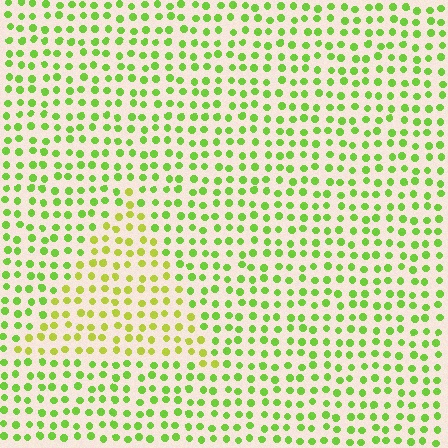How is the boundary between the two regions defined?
The boundary is defined purely by a slight shift in hue (about 28 degrees). Spacing, size, and orientation are identical on both sides.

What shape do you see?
I see a triangle.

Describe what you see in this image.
The image is filled with small lime elements in a uniform arrangement. A triangle-shaped region is visible where the elements are tinted to a slightly different hue, forming a subtle color boundary.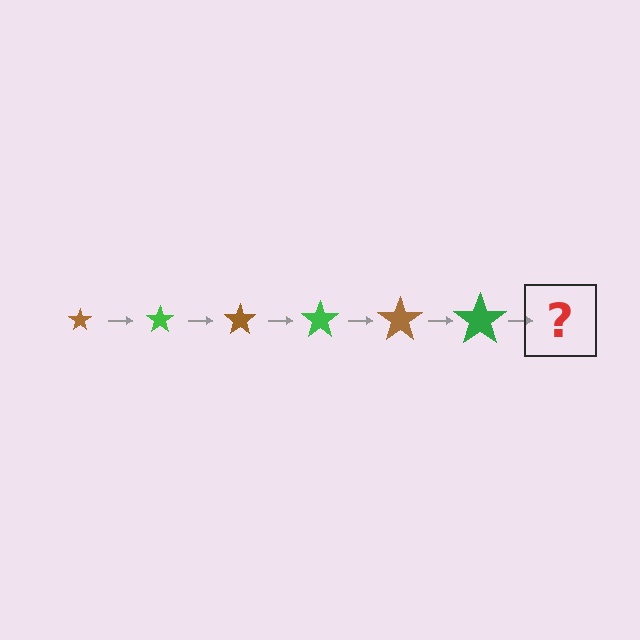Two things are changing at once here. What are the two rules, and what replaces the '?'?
The two rules are that the star grows larger each step and the color cycles through brown and green. The '?' should be a brown star, larger than the previous one.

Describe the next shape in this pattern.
It should be a brown star, larger than the previous one.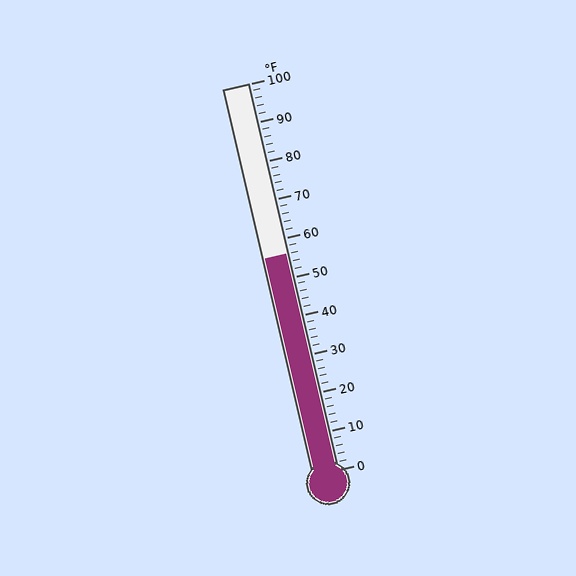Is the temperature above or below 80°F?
The temperature is below 80°F.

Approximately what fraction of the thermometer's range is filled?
The thermometer is filled to approximately 55% of its range.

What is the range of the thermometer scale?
The thermometer scale ranges from 0°F to 100°F.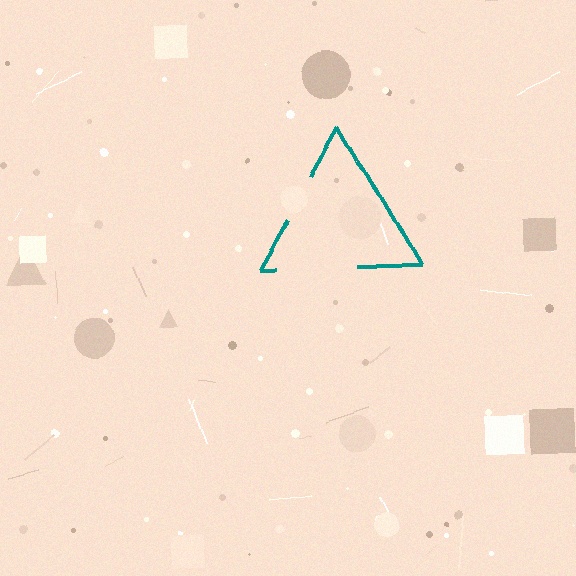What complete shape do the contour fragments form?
The contour fragments form a triangle.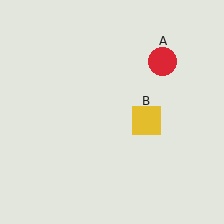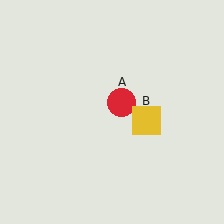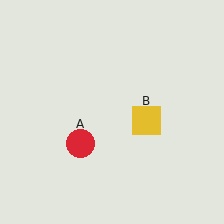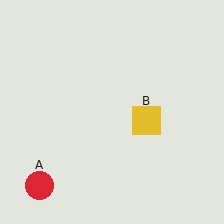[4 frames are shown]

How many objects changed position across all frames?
1 object changed position: red circle (object A).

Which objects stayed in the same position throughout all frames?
Yellow square (object B) remained stationary.